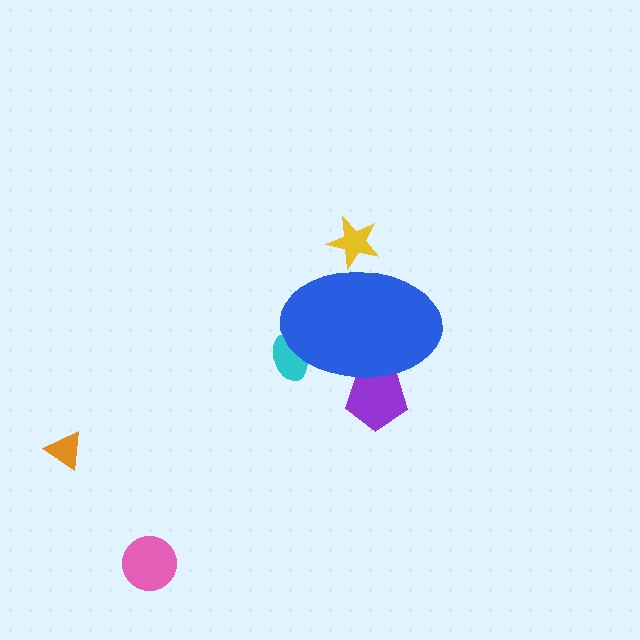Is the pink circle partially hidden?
No, the pink circle is fully visible.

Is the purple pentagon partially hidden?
Yes, the purple pentagon is partially hidden behind the blue ellipse.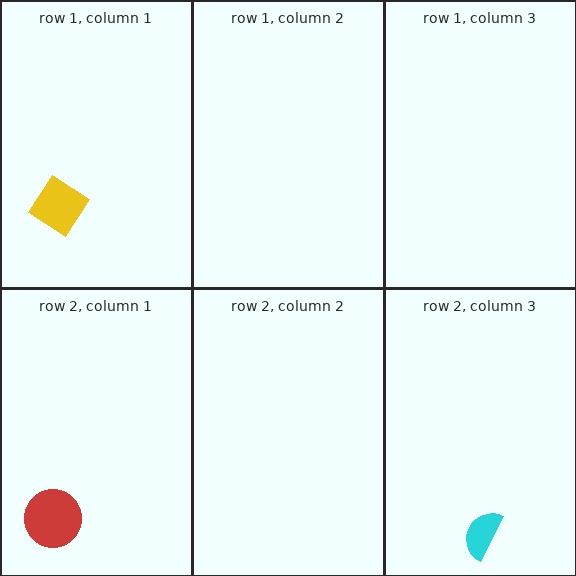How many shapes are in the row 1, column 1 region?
1.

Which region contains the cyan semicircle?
The row 2, column 3 region.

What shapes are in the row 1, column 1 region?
The yellow diamond.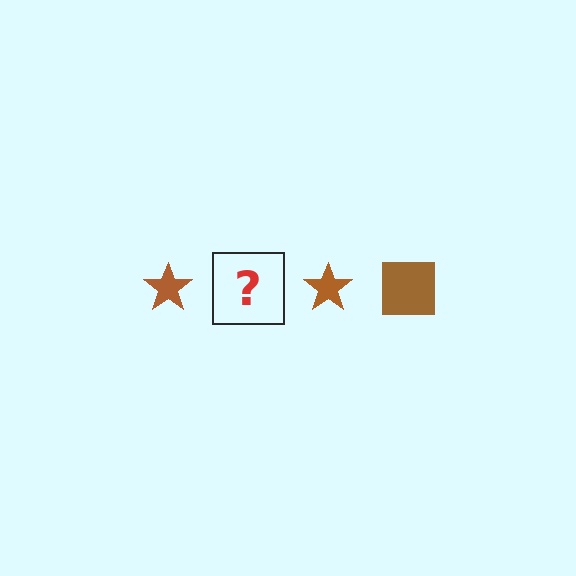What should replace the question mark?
The question mark should be replaced with a brown square.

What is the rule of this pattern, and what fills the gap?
The rule is that the pattern cycles through star, square shapes in brown. The gap should be filled with a brown square.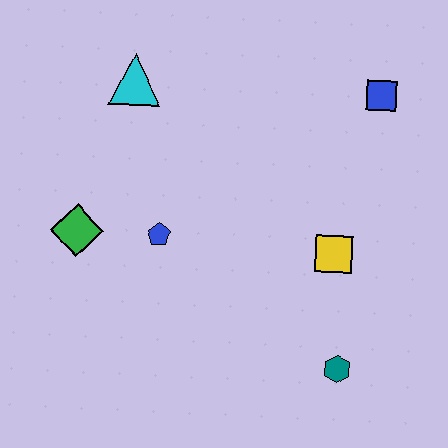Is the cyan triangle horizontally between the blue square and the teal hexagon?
No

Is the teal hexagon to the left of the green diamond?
No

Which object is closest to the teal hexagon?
The yellow square is closest to the teal hexagon.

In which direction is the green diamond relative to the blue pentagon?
The green diamond is to the left of the blue pentagon.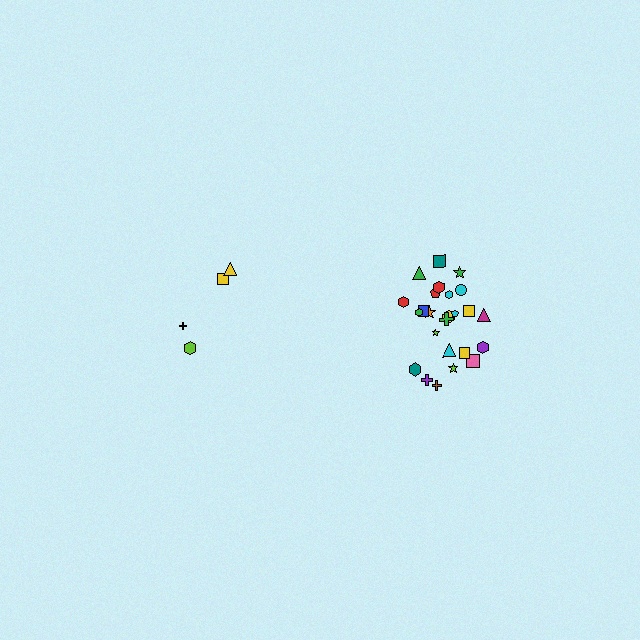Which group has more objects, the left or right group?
The right group.